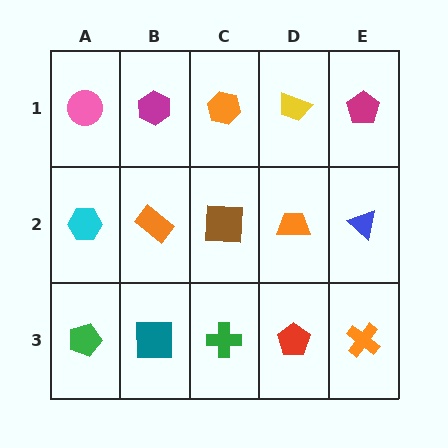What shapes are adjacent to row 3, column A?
A cyan hexagon (row 2, column A), a teal square (row 3, column B).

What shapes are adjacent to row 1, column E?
A blue triangle (row 2, column E), a yellow trapezoid (row 1, column D).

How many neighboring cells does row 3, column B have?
3.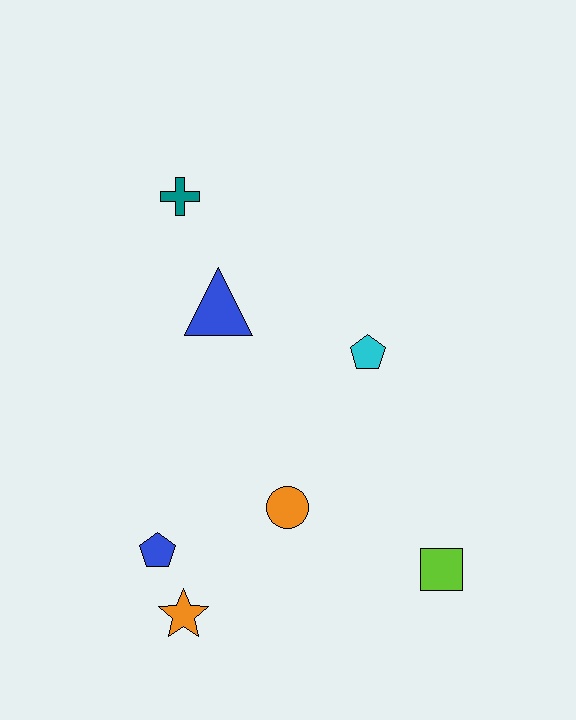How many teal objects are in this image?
There is 1 teal object.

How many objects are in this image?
There are 7 objects.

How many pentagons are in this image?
There are 2 pentagons.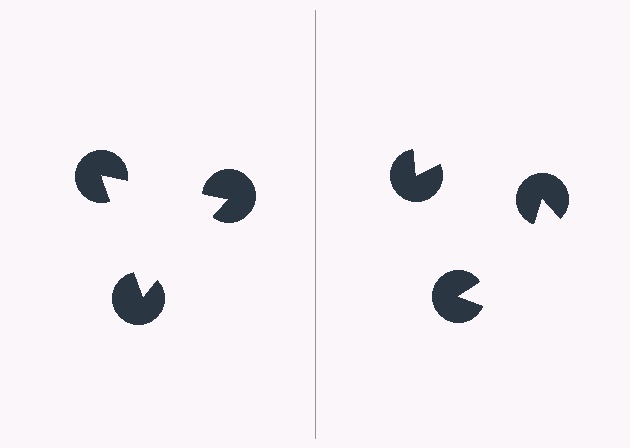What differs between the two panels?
The pac-man discs are positioned identically on both sides; only the wedge orientations differ. On the left they align to a triangle; on the right they are misaligned.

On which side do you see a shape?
An illusory triangle appears on the left side. On the right side the wedge cuts are rotated, so no coherent shape forms.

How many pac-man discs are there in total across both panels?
6 — 3 on each side.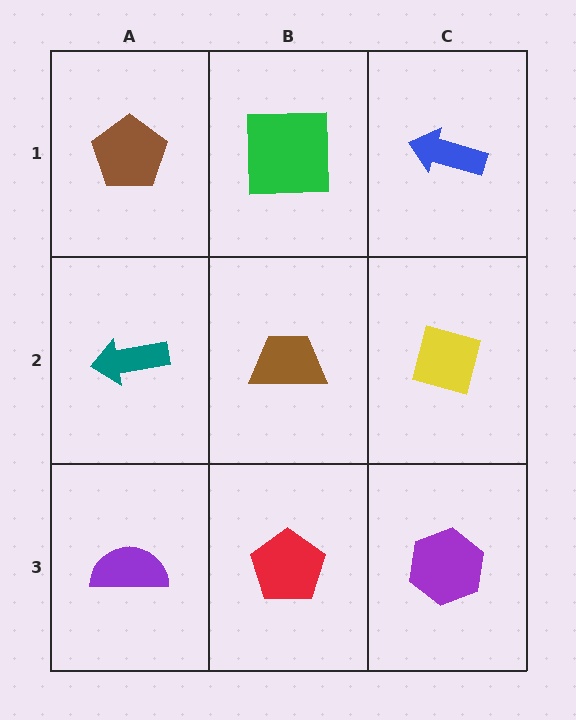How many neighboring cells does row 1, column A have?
2.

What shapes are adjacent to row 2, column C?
A blue arrow (row 1, column C), a purple hexagon (row 3, column C), a brown trapezoid (row 2, column B).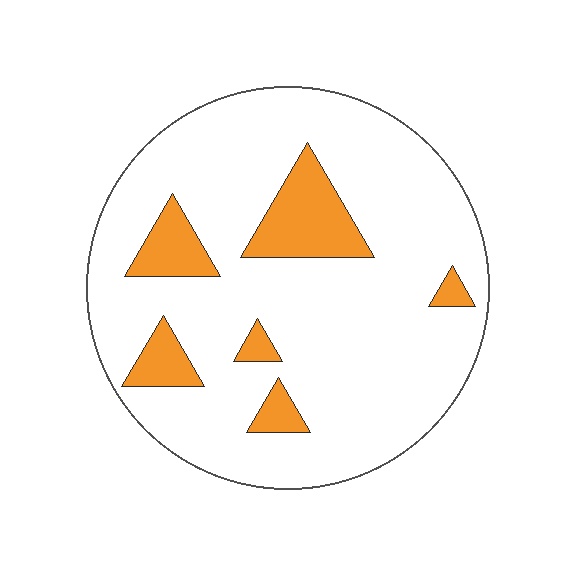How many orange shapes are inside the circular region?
6.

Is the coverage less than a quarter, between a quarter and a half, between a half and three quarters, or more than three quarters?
Less than a quarter.